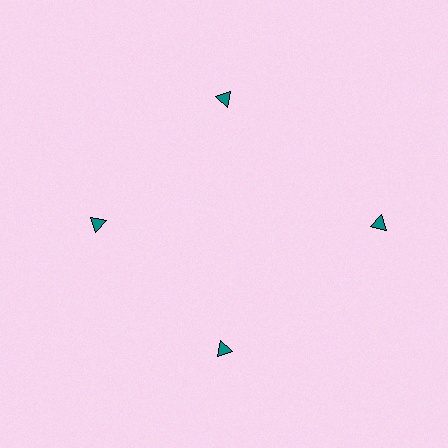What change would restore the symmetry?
The symmetry would be restored by moving it inward, back onto the ring so that all 4 triangles sit at equal angles and equal distance from the center.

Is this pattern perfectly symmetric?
No. The 4 teal triangles are arranged in a ring, but one element near the 3 o'clock position is pushed outward from the center, breaking the 4-fold rotational symmetry.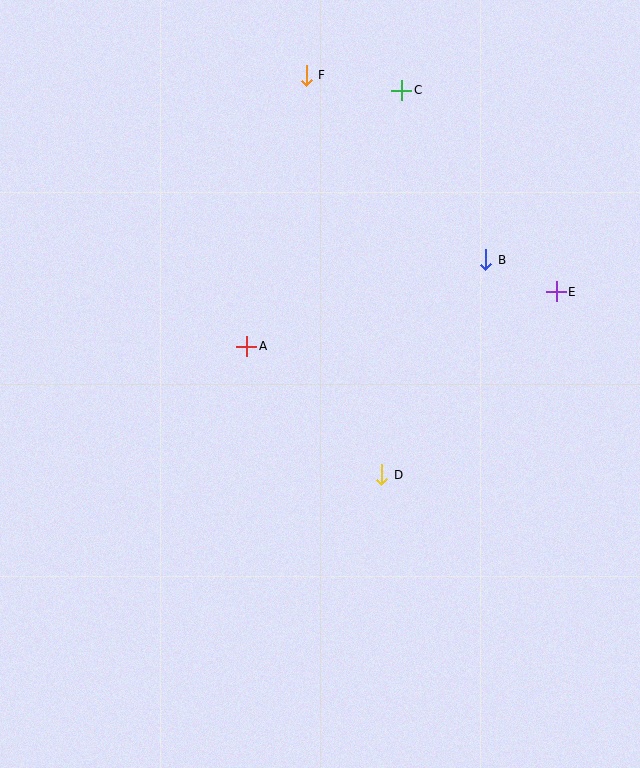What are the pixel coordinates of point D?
Point D is at (382, 475).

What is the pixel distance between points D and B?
The distance between D and B is 239 pixels.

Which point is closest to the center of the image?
Point A at (247, 346) is closest to the center.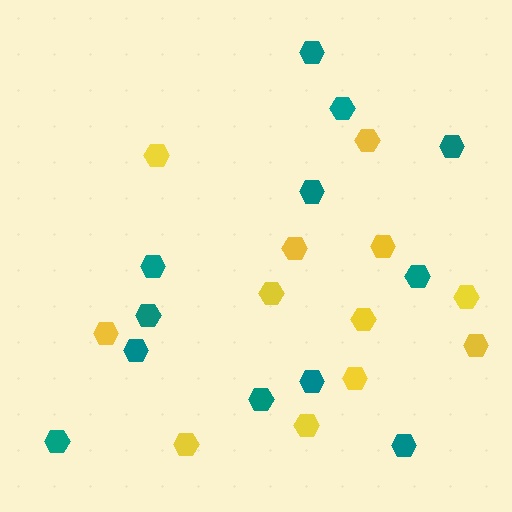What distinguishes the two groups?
There are 2 groups: one group of yellow hexagons (12) and one group of teal hexagons (12).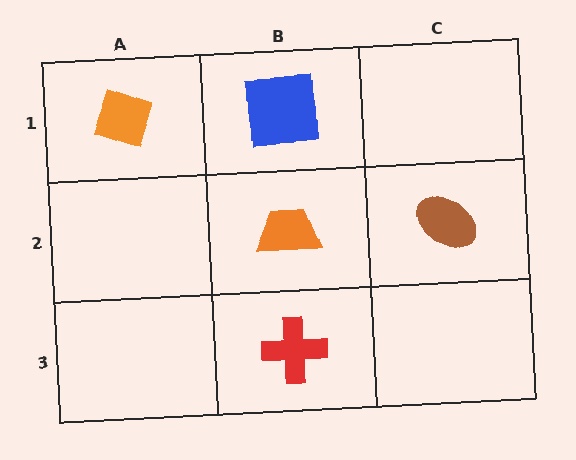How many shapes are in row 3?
1 shape.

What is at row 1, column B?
A blue square.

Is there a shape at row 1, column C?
No, that cell is empty.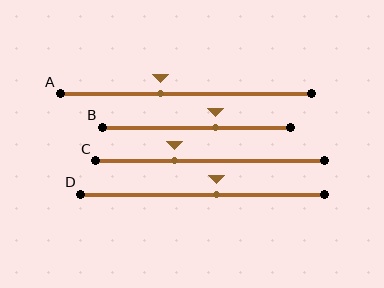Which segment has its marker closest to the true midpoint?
Segment D has its marker closest to the true midpoint.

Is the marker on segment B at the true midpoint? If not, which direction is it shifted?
No, the marker on segment B is shifted to the right by about 10% of the segment length.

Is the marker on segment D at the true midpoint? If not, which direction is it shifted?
No, the marker on segment D is shifted to the right by about 6% of the segment length.